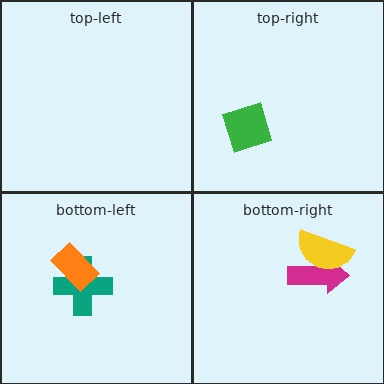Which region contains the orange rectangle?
The bottom-left region.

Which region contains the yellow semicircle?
The bottom-right region.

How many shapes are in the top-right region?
1.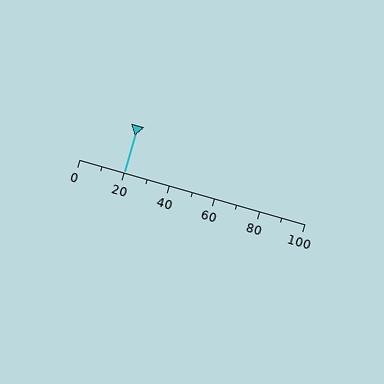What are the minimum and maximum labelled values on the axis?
The axis runs from 0 to 100.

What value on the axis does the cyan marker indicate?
The marker indicates approximately 20.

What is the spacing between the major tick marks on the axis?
The major ticks are spaced 20 apart.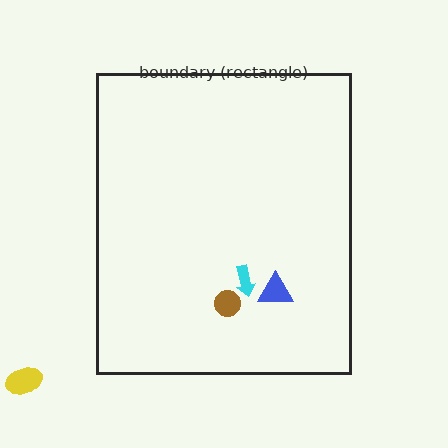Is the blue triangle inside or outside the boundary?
Inside.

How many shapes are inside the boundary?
3 inside, 1 outside.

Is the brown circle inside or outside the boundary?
Inside.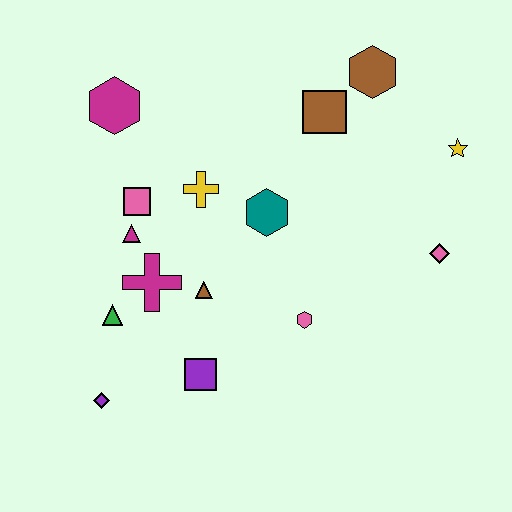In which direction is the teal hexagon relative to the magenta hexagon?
The teal hexagon is to the right of the magenta hexagon.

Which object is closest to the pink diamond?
The yellow star is closest to the pink diamond.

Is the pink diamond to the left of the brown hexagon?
No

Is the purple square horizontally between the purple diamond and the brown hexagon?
Yes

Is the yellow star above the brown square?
No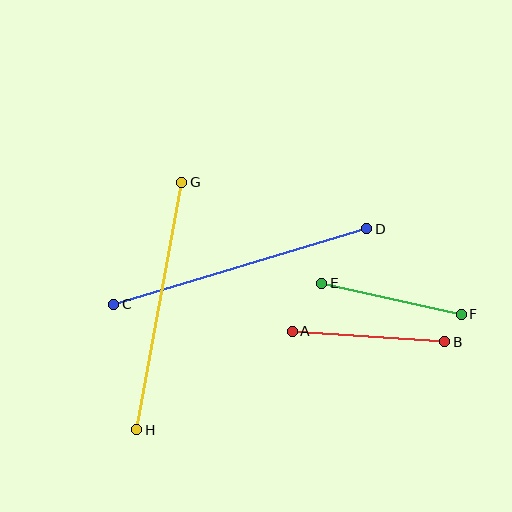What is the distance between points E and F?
The distance is approximately 143 pixels.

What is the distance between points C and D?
The distance is approximately 264 pixels.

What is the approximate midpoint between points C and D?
The midpoint is at approximately (240, 266) pixels.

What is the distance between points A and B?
The distance is approximately 153 pixels.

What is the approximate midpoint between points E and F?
The midpoint is at approximately (391, 299) pixels.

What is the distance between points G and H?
The distance is approximately 252 pixels.